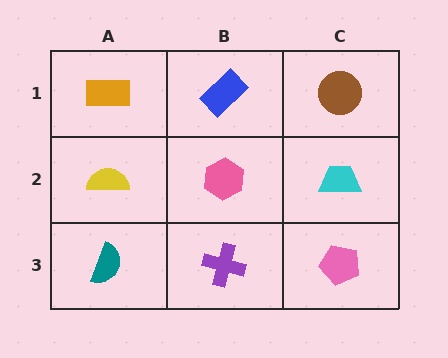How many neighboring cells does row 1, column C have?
2.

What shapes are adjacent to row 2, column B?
A blue rectangle (row 1, column B), a purple cross (row 3, column B), a yellow semicircle (row 2, column A), a cyan trapezoid (row 2, column C).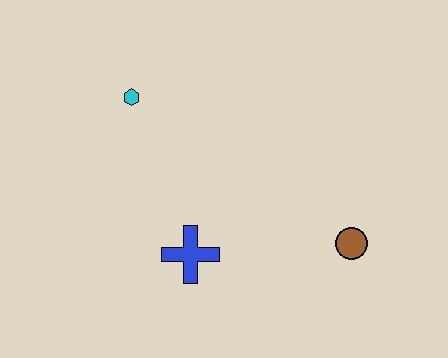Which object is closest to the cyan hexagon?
The blue cross is closest to the cyan hexagon.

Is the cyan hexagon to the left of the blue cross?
Yes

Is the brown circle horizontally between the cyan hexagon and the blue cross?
No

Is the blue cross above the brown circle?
No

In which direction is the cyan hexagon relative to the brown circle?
The cyan hexagon is to the left of the brown circle.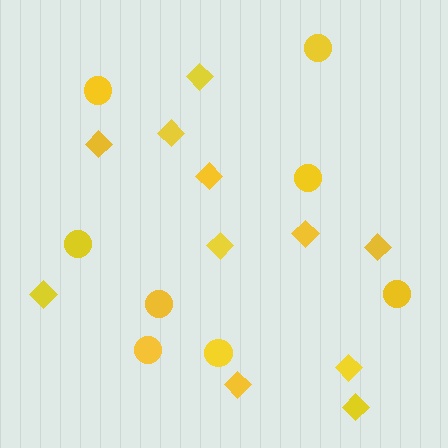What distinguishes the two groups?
There are 2 groups: one group of diamonds (11) and one group of circles (8).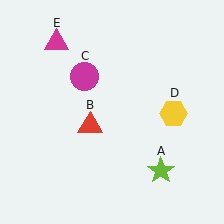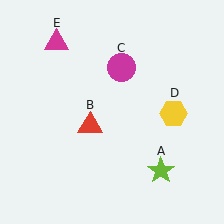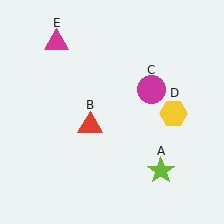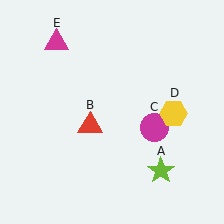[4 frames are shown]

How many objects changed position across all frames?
1 object changed position: magenta circle (object C).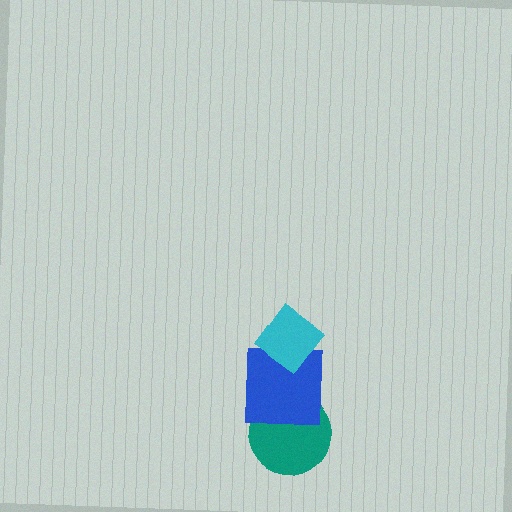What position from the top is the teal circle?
The teal circle is 3rd from the top.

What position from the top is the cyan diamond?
The cyan diamond is 1st from the top.